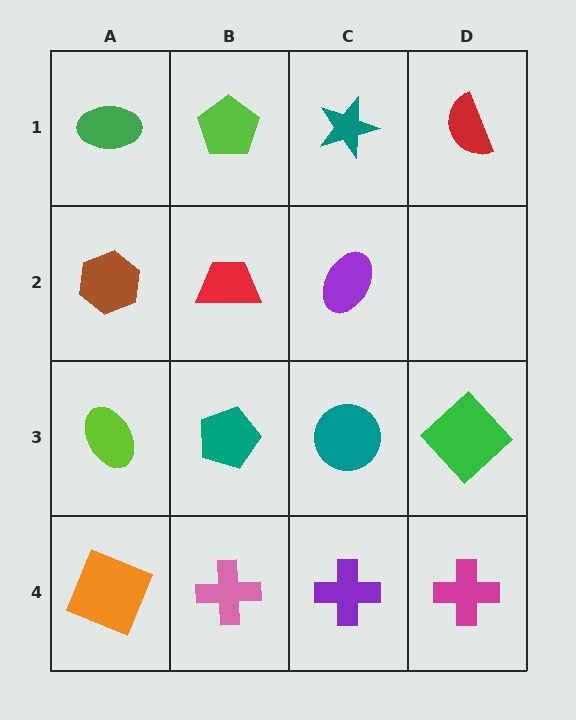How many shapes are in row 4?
4 shapes.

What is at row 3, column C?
A teal circle.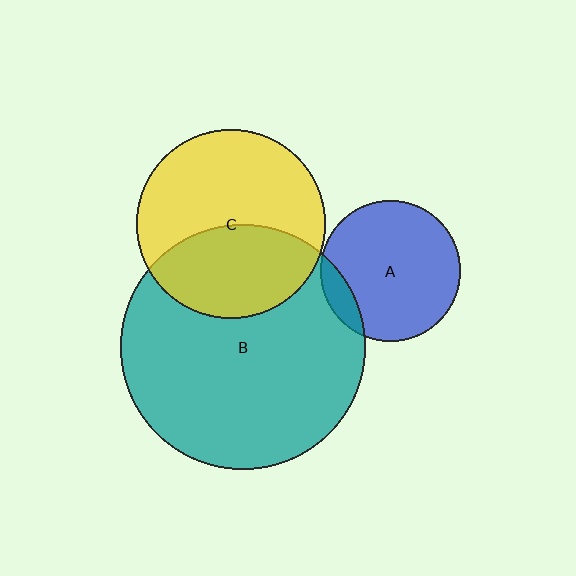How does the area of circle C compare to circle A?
Approximately 1.8 times.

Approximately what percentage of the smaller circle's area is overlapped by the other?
Approximately 10%.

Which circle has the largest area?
Circle B (teal).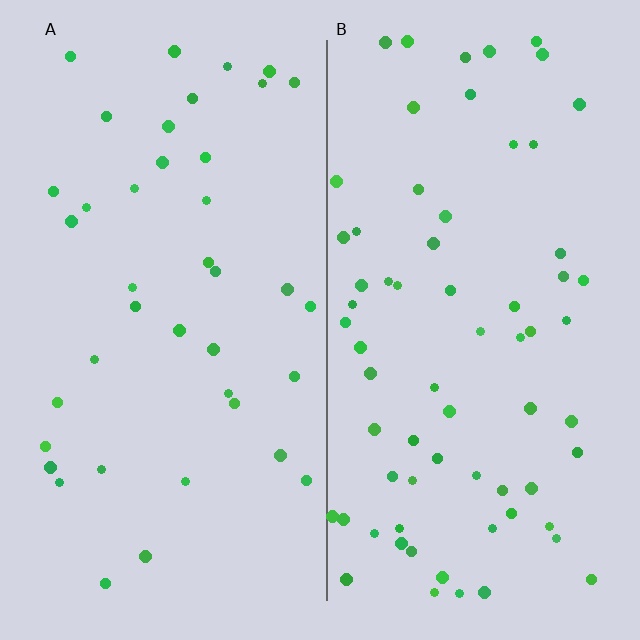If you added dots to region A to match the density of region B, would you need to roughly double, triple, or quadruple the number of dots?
Approximately double.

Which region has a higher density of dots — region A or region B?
B (the right).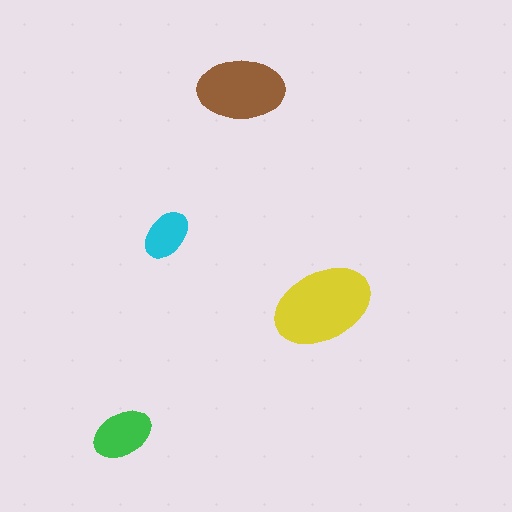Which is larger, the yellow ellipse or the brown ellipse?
The yellow one.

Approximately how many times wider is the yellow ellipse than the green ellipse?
About 1.5 times wider.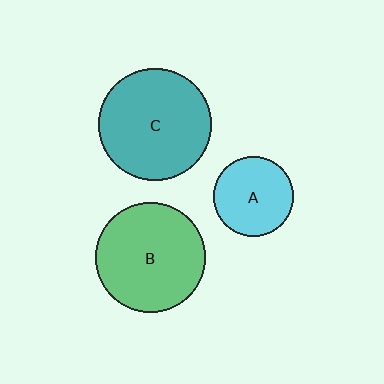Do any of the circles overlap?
No, none of the circles overlap.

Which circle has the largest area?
Circle C (teal).